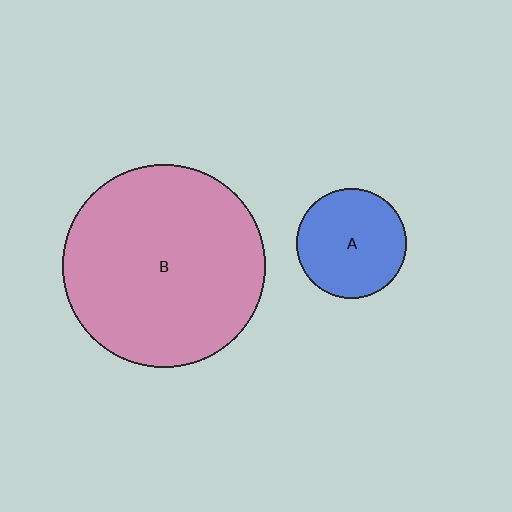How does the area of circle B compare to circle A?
Approximately 3.4 times.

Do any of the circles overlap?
No, none of the circles overlap.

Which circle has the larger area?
Circle B (pink).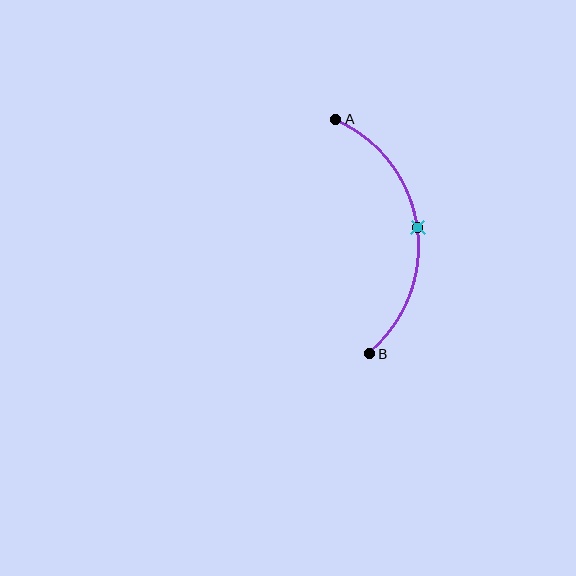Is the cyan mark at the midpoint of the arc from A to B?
Yes. The cyan mark lies on the arc at equal arc-length from both A and B — it is the arc midpoint.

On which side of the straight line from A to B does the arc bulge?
The arc bulges to the right of the straight line connecting A and B.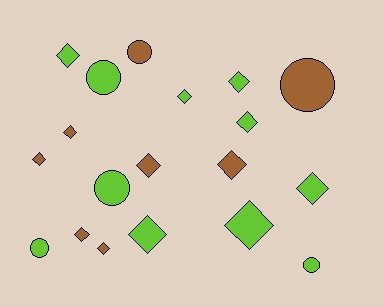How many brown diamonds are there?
There are 6 brown diamonds.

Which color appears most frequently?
Lime, with 11 objects.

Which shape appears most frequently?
Diamond, with 13 objects.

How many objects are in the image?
There are 19 objects.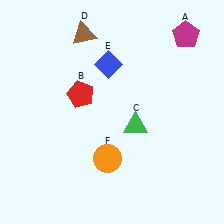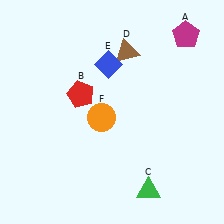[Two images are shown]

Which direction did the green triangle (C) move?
The green triangle (C) moved down.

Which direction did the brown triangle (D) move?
The brown triangle (D) moved right.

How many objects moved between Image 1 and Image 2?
3 objects moved between the two images.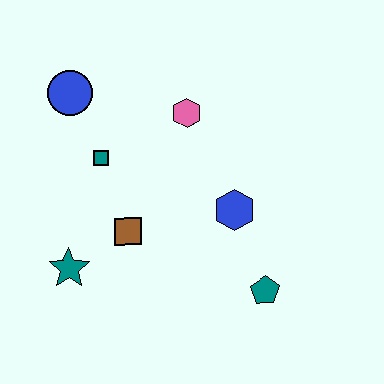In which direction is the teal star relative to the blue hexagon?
The teal star is to the left of the blue hexagon.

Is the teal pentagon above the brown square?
No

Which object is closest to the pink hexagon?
The teal square is closest to the pink hexagon.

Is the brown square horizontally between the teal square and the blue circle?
No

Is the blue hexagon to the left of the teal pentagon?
Yes